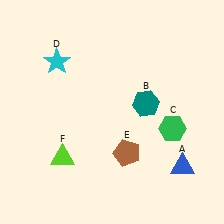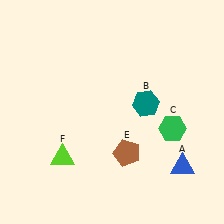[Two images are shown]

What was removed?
The cyan star (D) was removed in Image 2.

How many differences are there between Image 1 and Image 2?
There is 1 difference between the two images.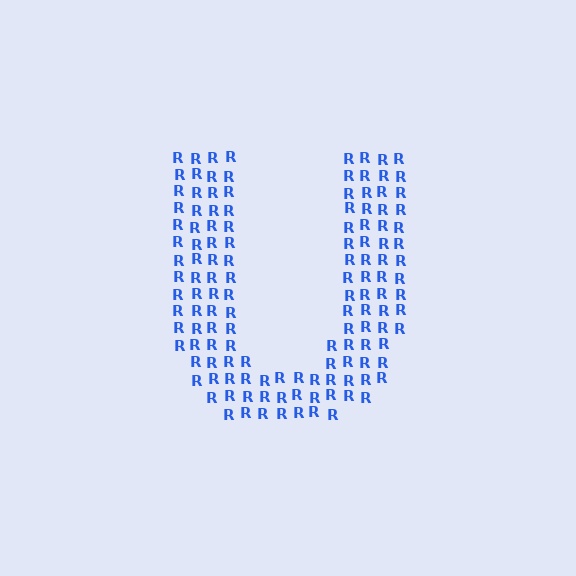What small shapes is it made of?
It is made of small letter R's.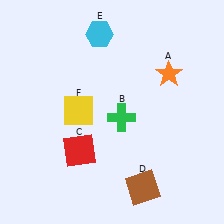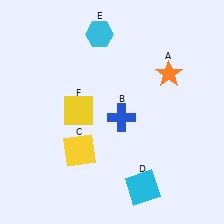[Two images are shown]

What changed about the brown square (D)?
In Image 1, D is brown. In Image 2, it changed to cyan.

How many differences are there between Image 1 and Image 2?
There are 3 differences between the two images.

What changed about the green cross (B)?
In Image 1, B is green. In Image 2, it changed to blue.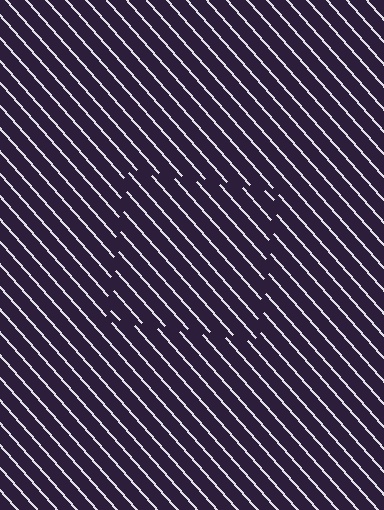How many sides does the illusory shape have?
4 sides — the line-ends trace a square.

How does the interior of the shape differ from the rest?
The interior of the shape contains the same grating, shifted by half a period — the contour is defined by the phase discontinuity where line-ends from the inner and outer gratings abut.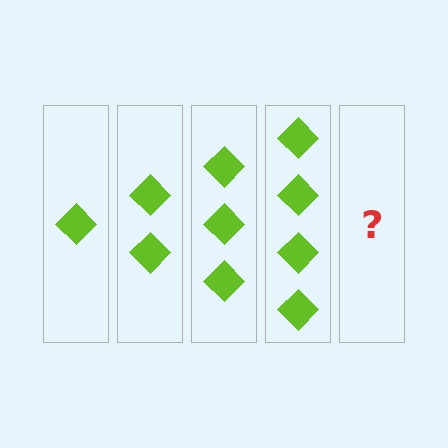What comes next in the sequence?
The next element should be 5 diamonds.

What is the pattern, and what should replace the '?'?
The pattern is that each step adds one more diamond. The '?' should be 5 diamonds.